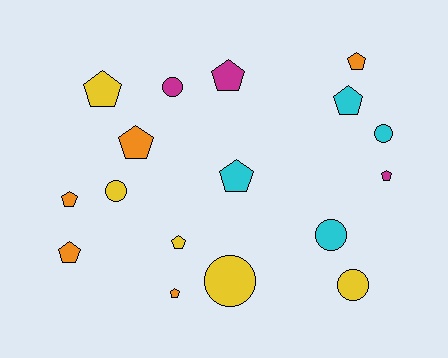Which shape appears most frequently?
Pentagon, with 11 objects.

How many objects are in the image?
There are 17 objects.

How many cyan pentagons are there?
There are 2 cyan pentagons.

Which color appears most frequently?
Yellow, with 5 objects.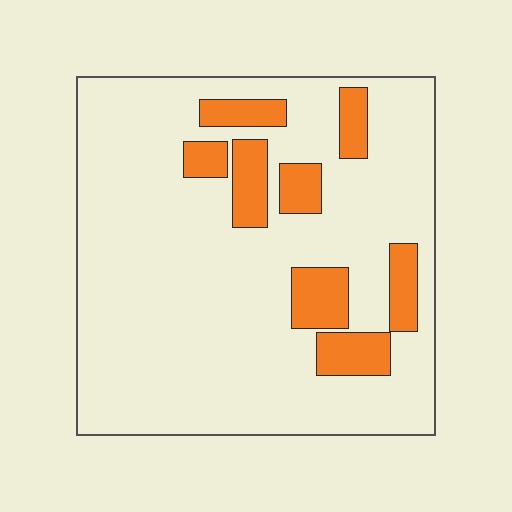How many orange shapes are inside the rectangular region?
8.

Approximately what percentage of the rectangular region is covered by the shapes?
Approximately 15%.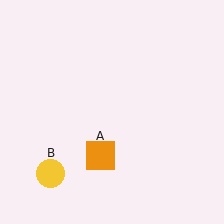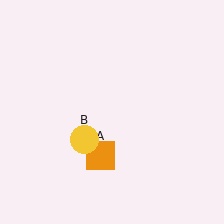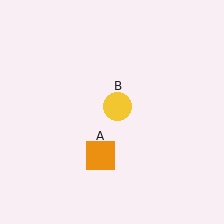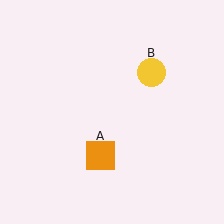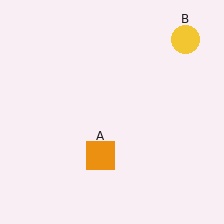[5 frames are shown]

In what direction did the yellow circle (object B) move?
The yellow circle (object B) moved up and to the right.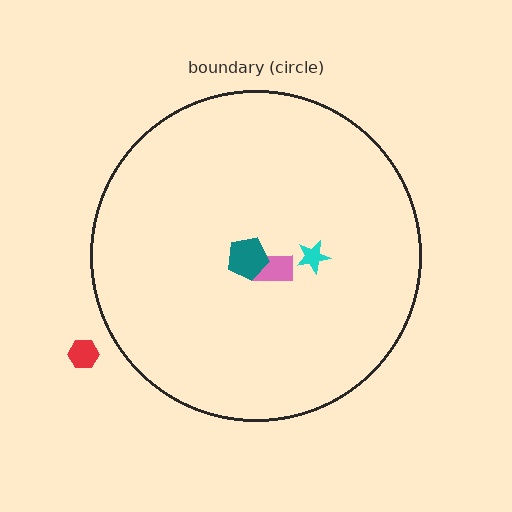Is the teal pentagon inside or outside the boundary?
Inside.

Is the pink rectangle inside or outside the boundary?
Inside.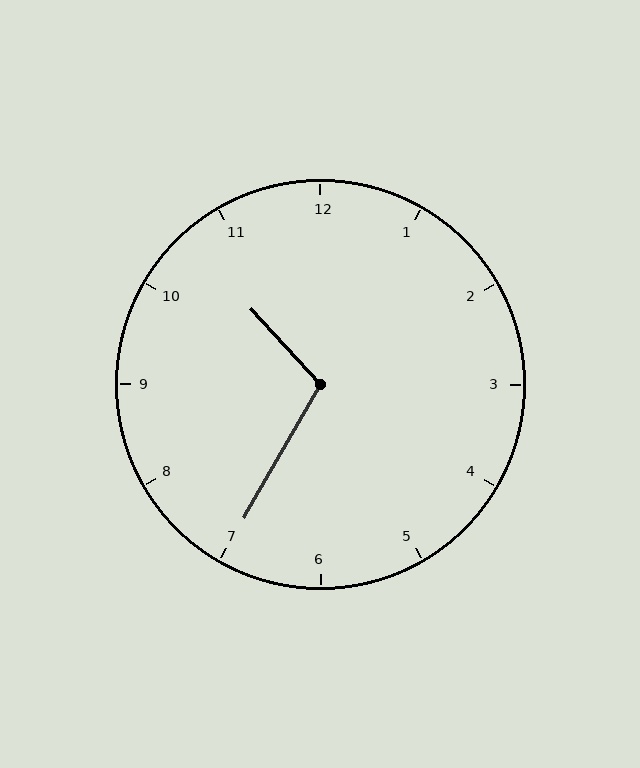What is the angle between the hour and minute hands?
Approximately 108 degrees.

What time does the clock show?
10:35.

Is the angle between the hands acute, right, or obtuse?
It is obtuse.